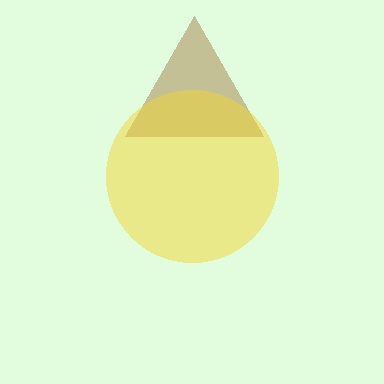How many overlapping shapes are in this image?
There are 2 overlapping shapes in the image.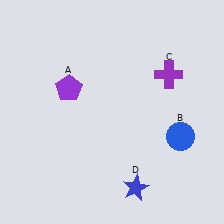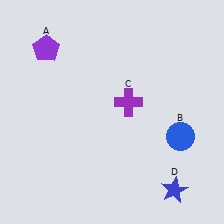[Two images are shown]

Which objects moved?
The objects that moved are: the purple pentagon (A), the purple cross (C), the blue star (D).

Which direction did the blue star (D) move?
The blue star (D) moved right.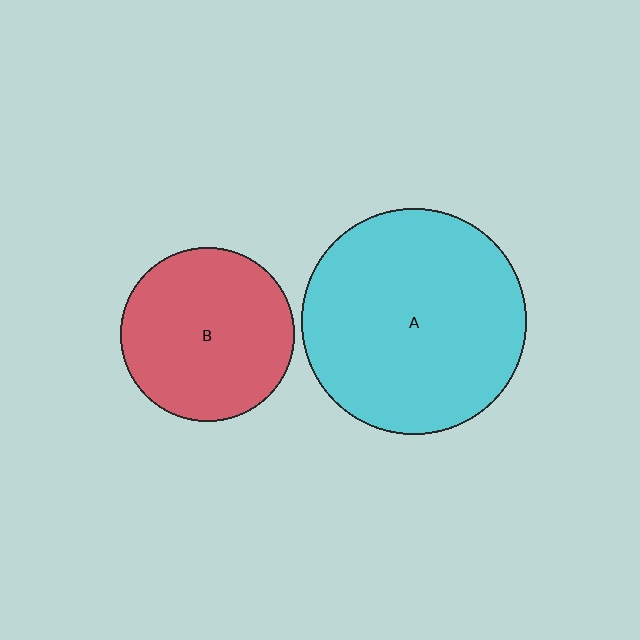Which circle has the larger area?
Circle A (cyan).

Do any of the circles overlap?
No, none of the circles overlap.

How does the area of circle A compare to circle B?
Approximately 1.7 times.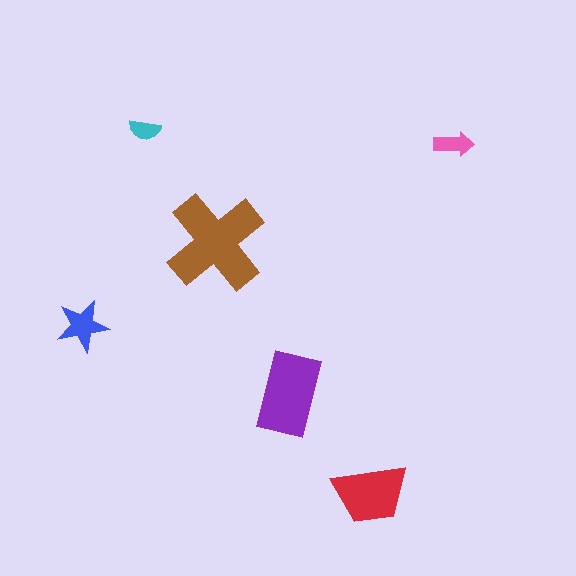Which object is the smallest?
The cyan semicircle.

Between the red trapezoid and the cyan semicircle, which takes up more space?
The red trapezoid.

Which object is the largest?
The brown cross.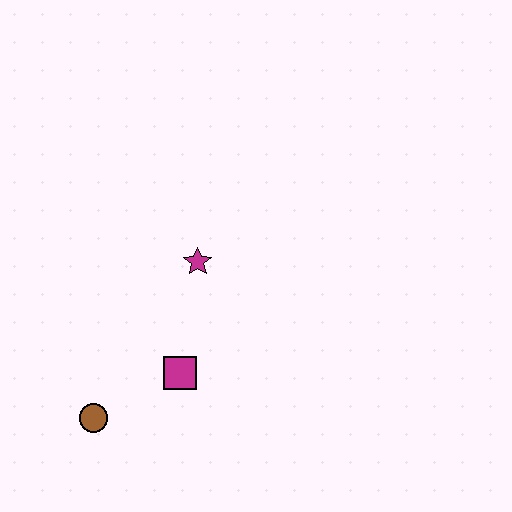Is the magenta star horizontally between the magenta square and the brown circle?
No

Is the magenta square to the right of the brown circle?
Yes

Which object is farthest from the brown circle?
The magenta star is farthest from the brown circle.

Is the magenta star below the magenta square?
No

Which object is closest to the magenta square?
The brown circle is closest to the magenta square.